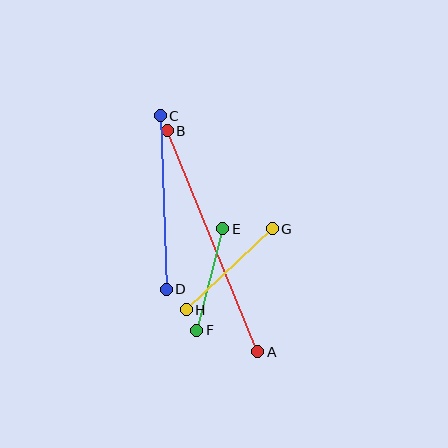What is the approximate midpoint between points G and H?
The midpoint is at approximately (229, 269) pixels.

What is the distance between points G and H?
The distance is approximately 118 pixels.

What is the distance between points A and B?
The distance is approximately 239 pixels.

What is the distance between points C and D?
The distance is approximately 174 pixels.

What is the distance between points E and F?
The distance is approximately 105 pixels.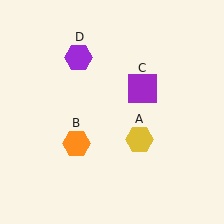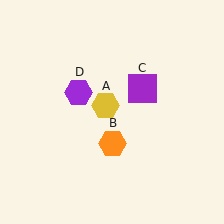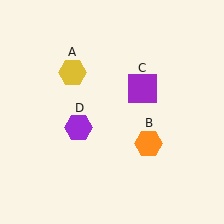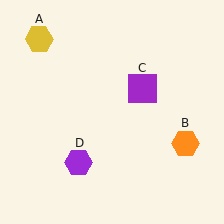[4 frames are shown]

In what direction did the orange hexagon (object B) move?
The orange hexagon (object B) moved right.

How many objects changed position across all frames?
3 objects changed position: yellow hexagon (object A), orange hexagon (object B), purple hexagon (object D).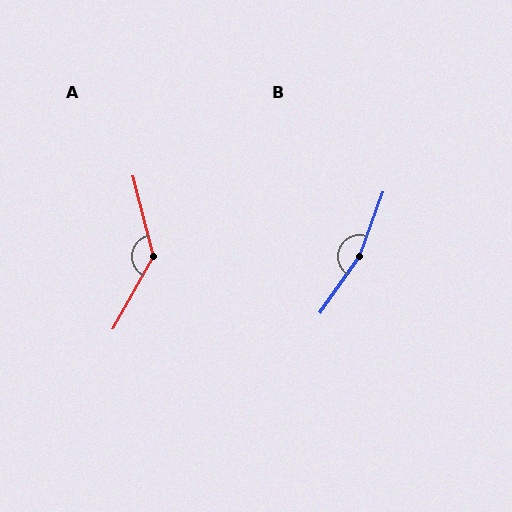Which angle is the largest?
B, at approximately 165 degrees.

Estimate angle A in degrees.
Approximately 137 degrees.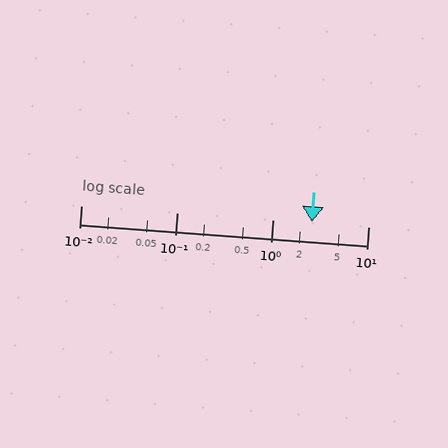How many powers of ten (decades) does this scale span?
The scale spans 3 decades, from 0.01 to 10.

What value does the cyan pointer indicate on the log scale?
The pointer indicates approximately 2.6.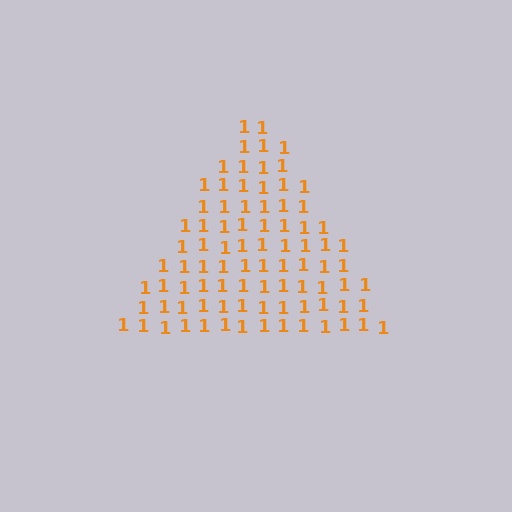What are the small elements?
The small elements are digit 1's.